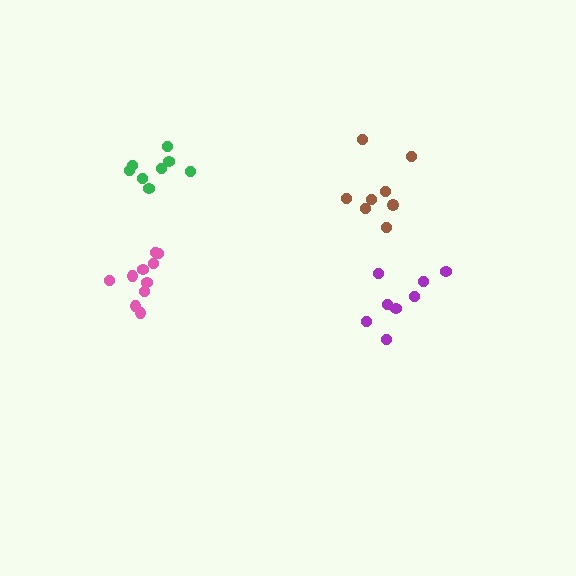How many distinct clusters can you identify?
There are 4 distinct clusters.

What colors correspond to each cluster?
The clusters are colored: pink, green, purple, brown.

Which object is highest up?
The green cluster is topmost.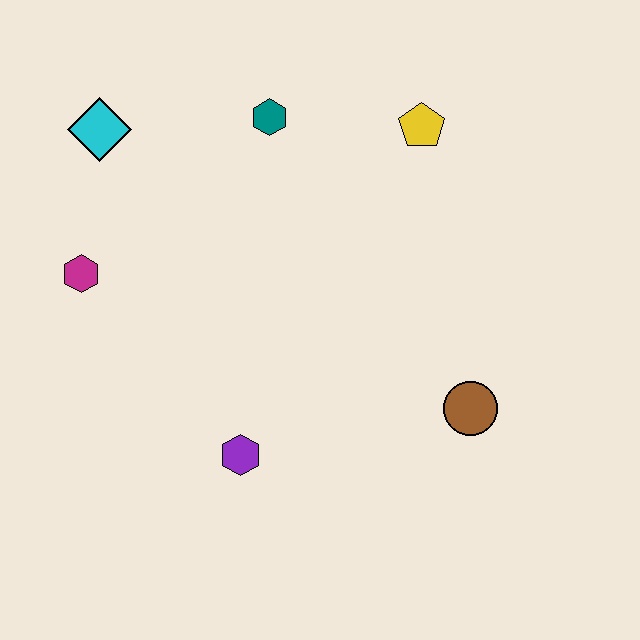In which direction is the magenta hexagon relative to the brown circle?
The magenta hexagon is to the left of the brown circle.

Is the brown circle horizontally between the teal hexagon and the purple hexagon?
No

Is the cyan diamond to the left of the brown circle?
Yes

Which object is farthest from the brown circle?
The cyan diamond is farthest from the brown circle.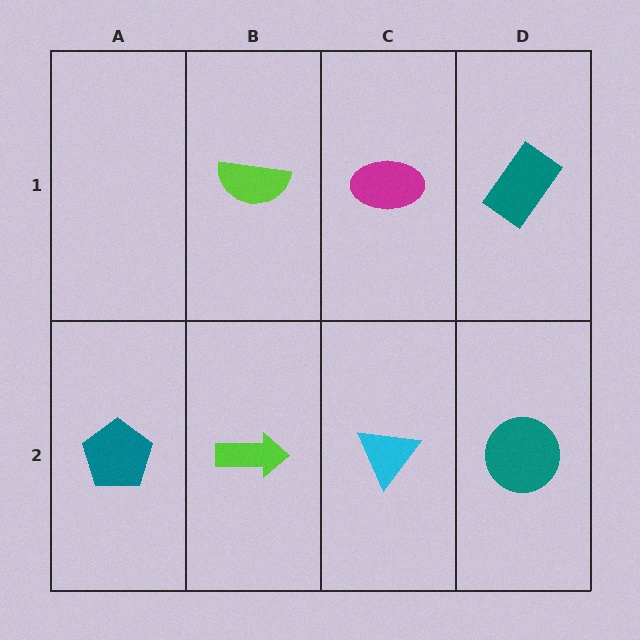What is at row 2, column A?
A teal pentagon.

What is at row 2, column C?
A cyan triangle.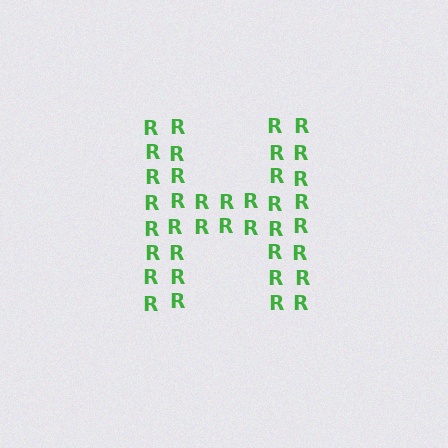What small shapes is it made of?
It is made of small letter R's.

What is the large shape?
The large shape is the letter H.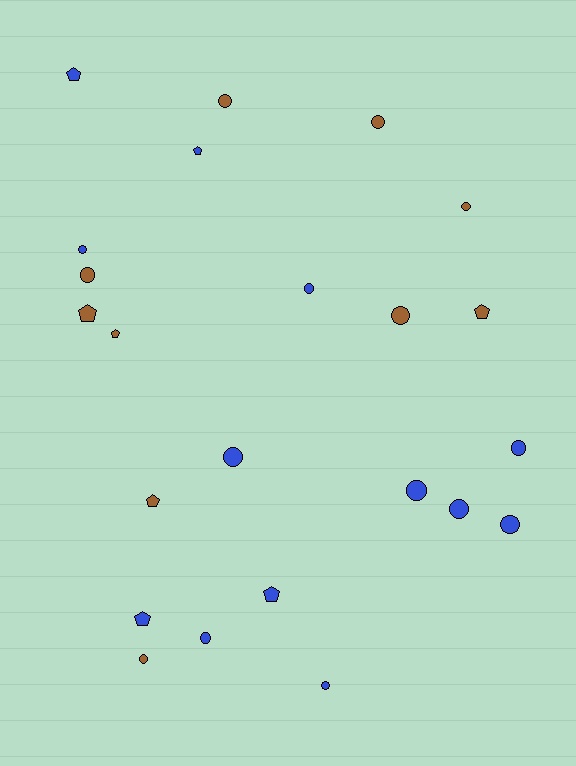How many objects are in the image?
There are 23 objects.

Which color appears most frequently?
Blue, with 13 objects.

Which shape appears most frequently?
Circle, with 15 objects.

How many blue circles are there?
There are 9 blue circles.